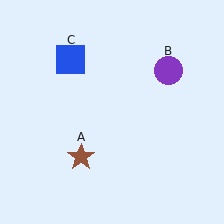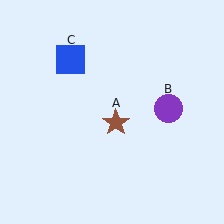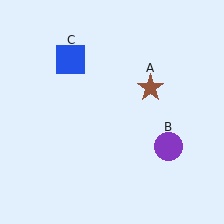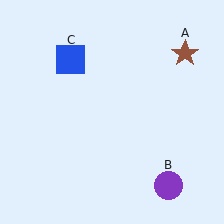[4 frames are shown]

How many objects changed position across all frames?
2 objects changed position: brown star (object A), purple circle (object B).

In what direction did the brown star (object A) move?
The brown star (object A) moved up and to the right.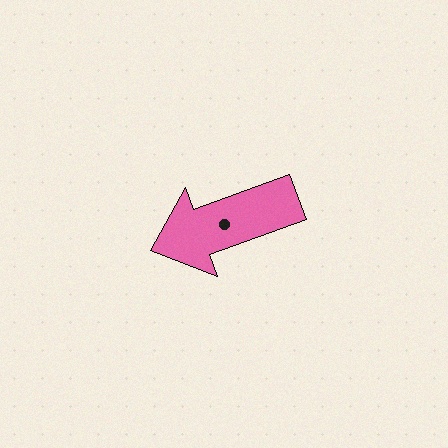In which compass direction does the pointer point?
West.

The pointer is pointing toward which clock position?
Roughly 8 o'clock.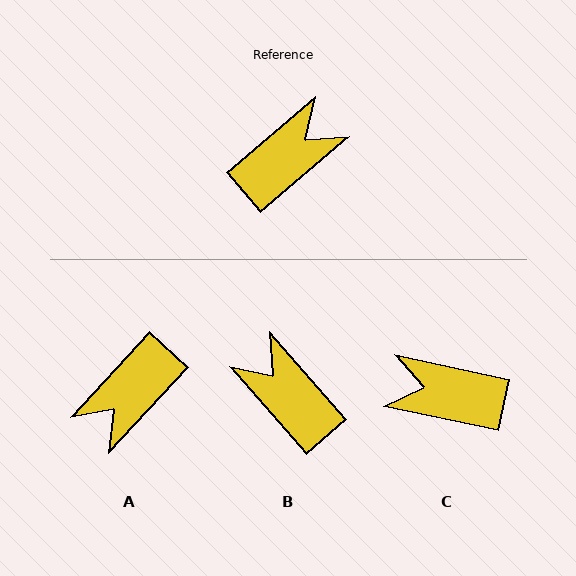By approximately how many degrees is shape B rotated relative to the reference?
Approximately 91 degrees counter-clockwise.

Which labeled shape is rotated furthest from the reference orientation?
A, about 173 degrees away.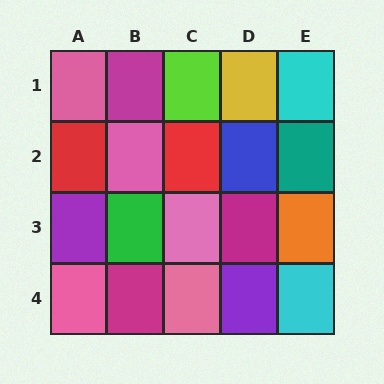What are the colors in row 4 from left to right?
Pink, magenta, pink, purple, cyan.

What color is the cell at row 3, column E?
Orange.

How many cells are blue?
1 cell is blue.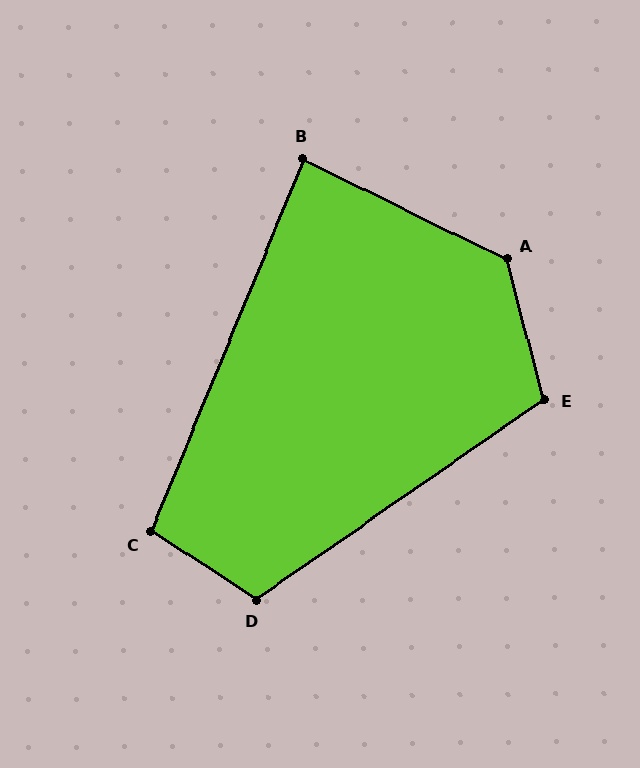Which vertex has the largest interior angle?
A, at approximately 131 degrees.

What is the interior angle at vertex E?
Approximately 110 degrees (obtuse).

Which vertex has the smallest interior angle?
B, at approximately 86 degrees.